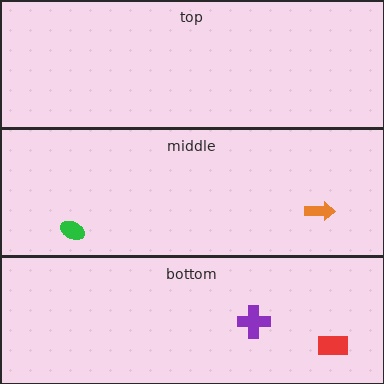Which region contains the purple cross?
The bottom region.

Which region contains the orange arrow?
The middle region.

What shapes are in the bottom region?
The red rectangle, the purple cross.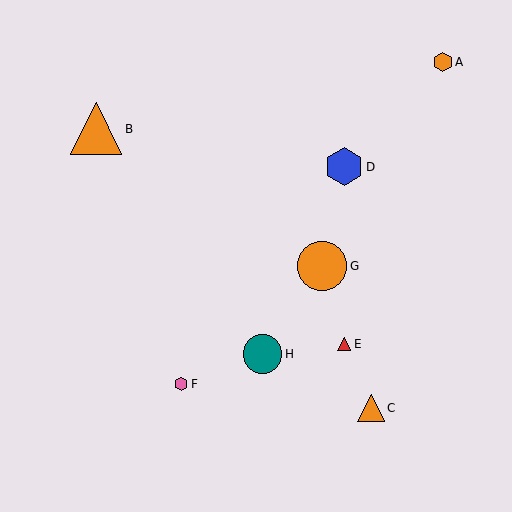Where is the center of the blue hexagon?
The center of the blue hexagon is at (344, 167).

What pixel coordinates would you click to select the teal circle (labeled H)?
Click at (263, 354) to select the teal circle H.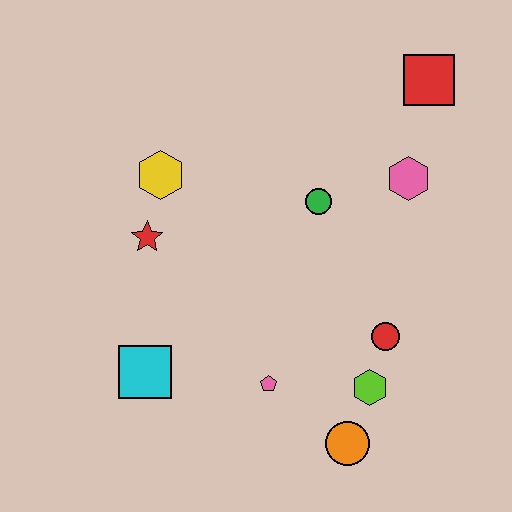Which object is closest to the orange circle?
The lime hexagon is closest to the orange circle.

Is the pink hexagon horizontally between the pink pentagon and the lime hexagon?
No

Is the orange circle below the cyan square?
Yes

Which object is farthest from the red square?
The cyan square is farthest from the red square.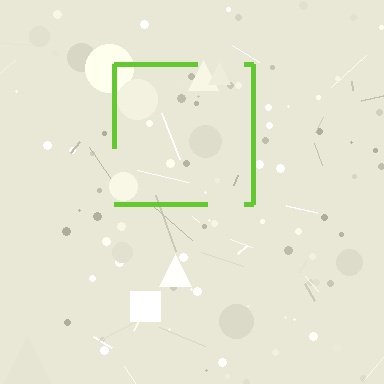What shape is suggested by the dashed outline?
The dashed outline suggests a square.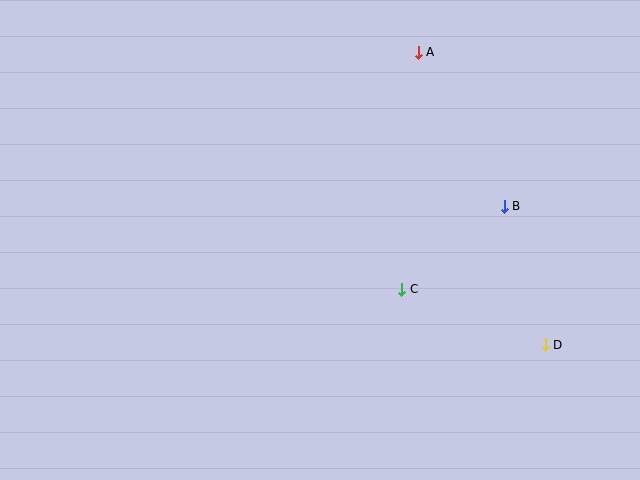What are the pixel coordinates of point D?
Point D is at (545, 345).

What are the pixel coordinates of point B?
Point B is at (504, 206).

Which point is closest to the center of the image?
Point C at (402, 289) is closest to the center.